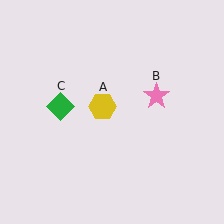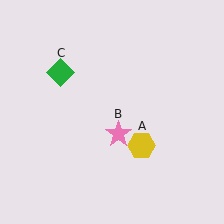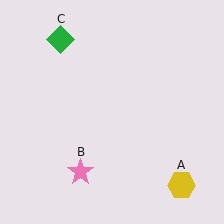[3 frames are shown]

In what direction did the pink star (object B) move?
The pink star (object B) moved down and to the left.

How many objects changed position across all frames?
3 objects changed position: yellow hexagon (object A), pink star (object B), green diamond (object C).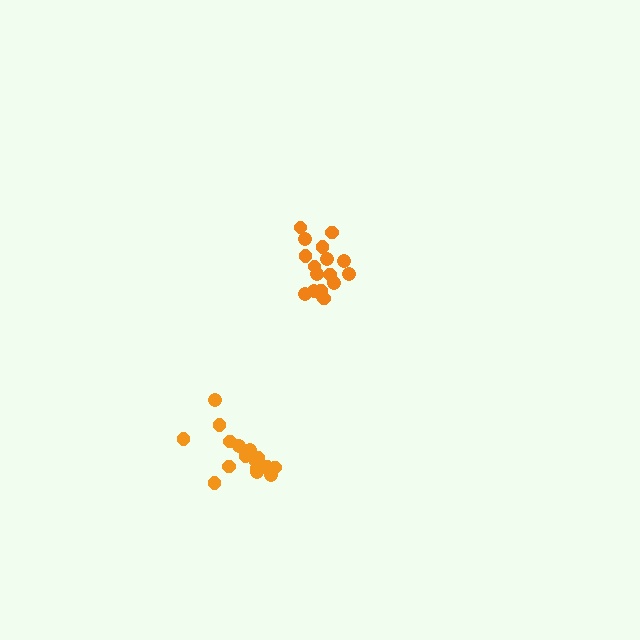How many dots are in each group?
Group 1: 17 dots, Group 2: 17 dots (34 total).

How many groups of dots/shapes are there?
There are 2 groups.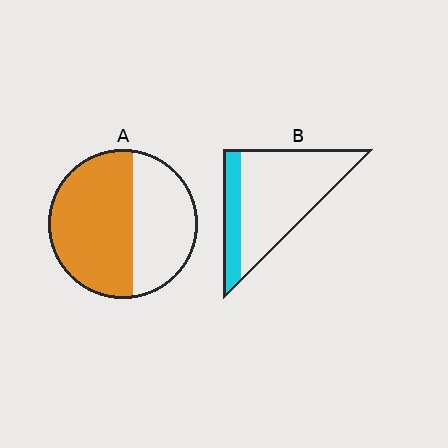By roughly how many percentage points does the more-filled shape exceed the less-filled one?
By roughly 35 percentage points (A over B).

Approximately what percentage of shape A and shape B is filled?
A is approximately 60% and B is approximately 20%.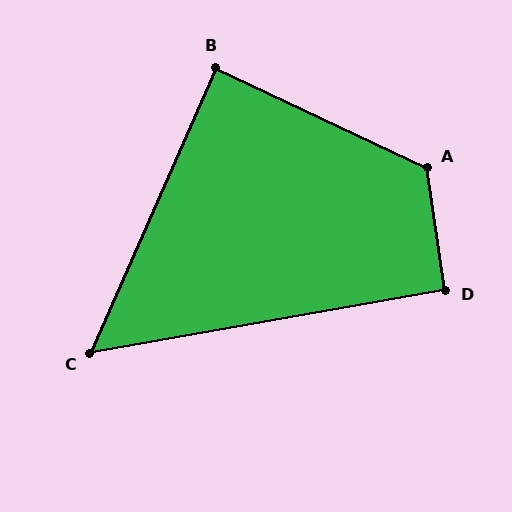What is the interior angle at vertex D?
Approximately 92 degrees (approximately right).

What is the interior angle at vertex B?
Approximately 88 degrees (approximately right).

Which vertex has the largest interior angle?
A, at approximately 124 degrees.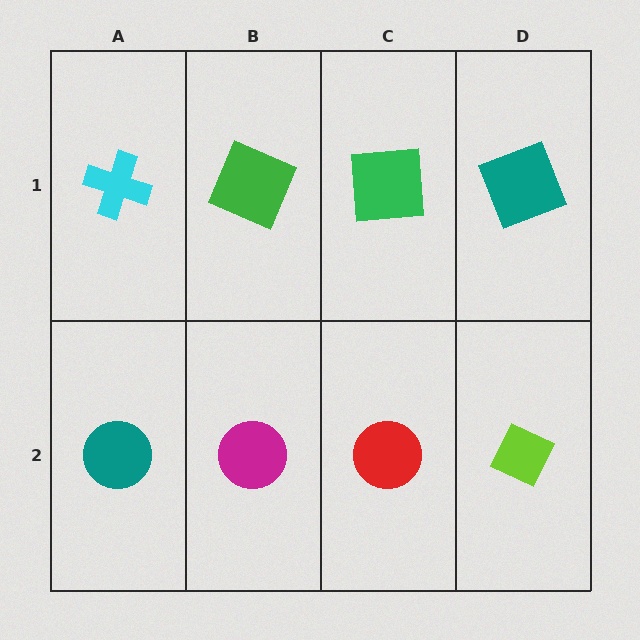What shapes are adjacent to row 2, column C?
A green square (row 1, column C), a magenta circle (row 2, column B), a lime diamond (row 2, column D).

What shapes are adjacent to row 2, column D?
A teal square (row 1, column D), a red circle (row 2, column C).